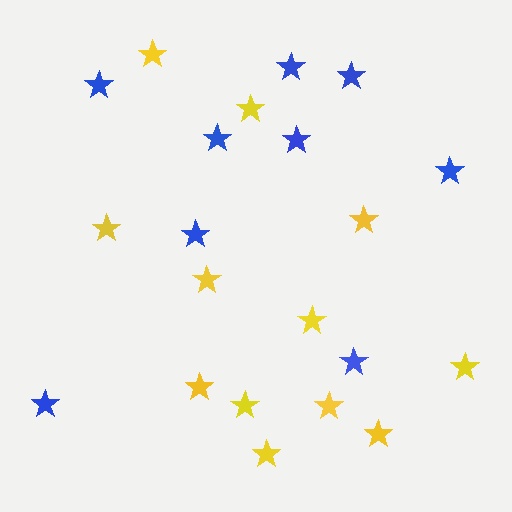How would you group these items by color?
There are 2 groups: one group of blue stars (9) and one group of yellow stars (12).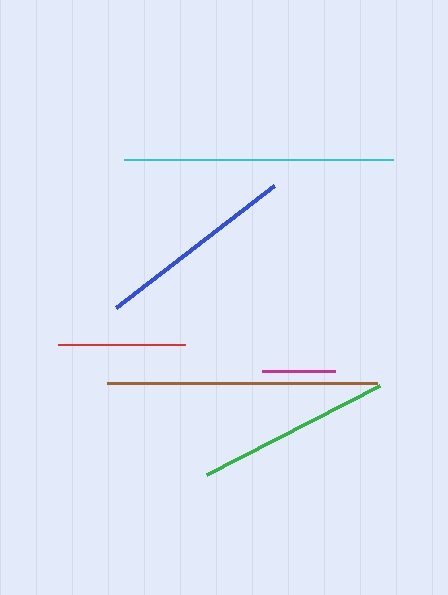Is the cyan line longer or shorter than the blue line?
The cyan line is longer than the blue line.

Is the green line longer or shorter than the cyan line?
The cyan line is longer than the green line.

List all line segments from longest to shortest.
From longest to shortest: brown, cyan, blue, green, red, magenta.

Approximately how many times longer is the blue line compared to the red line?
The blue line is approximately 1.6 times the length of the red line.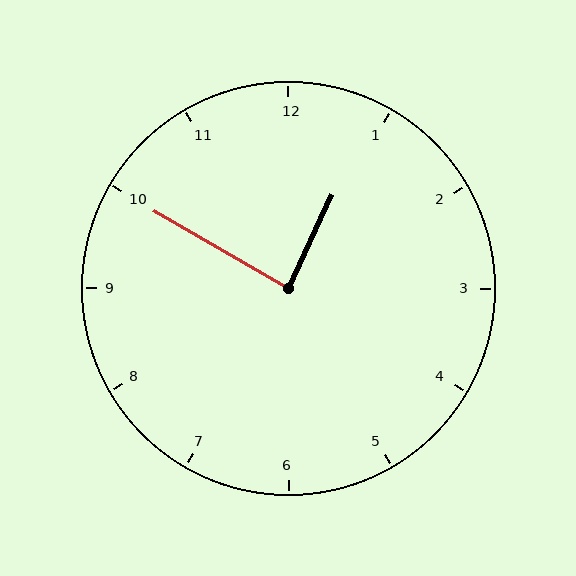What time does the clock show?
12:50.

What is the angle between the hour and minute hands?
Approximately 85 degrees.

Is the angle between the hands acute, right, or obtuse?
It is right.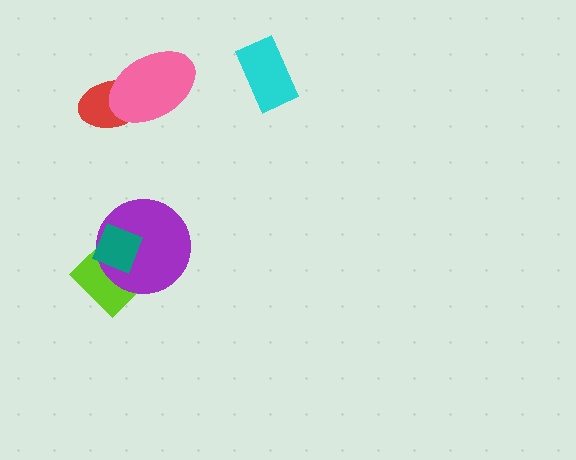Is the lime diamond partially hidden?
Yes, it is partially covered by another shape.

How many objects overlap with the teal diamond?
2 objects overlap with the teal diamond.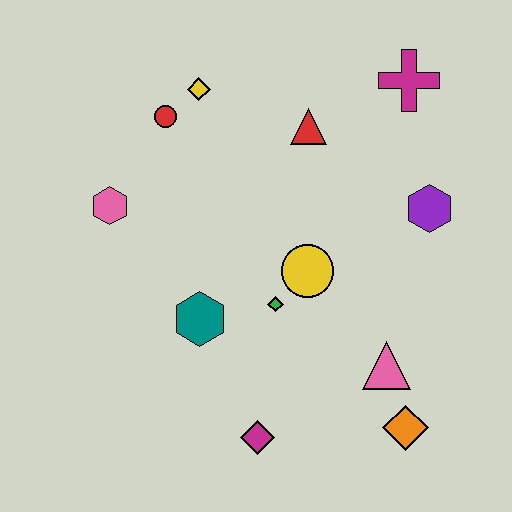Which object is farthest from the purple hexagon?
The pink hexagon is farthest from the purple hexagon.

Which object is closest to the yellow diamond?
The red circle is closest to the yellow diamond.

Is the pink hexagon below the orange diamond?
No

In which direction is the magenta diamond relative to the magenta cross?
The magenta diamond is below the magenta cross.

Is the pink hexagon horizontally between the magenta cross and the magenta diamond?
No